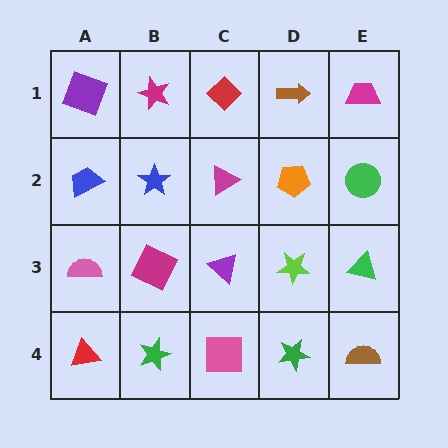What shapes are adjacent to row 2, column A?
A purple square (row 1, column A), a pink semicircle (row 3, column A), a blue star (row 2, column B).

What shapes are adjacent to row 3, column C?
A magenta triangle (row 2, column C), a pink square (row 4, column C), a magenta square (row 3, column B), a lime star (row 3, column D).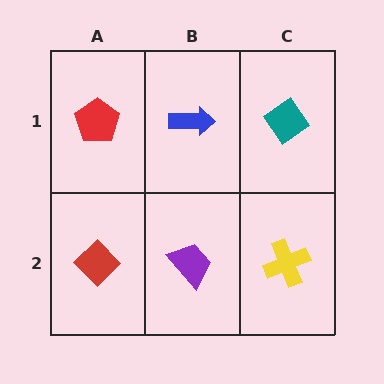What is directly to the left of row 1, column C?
A blue arrow.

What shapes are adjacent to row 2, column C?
A teal diamond (row 1, column C), a purple trapezoid (row 2, column B).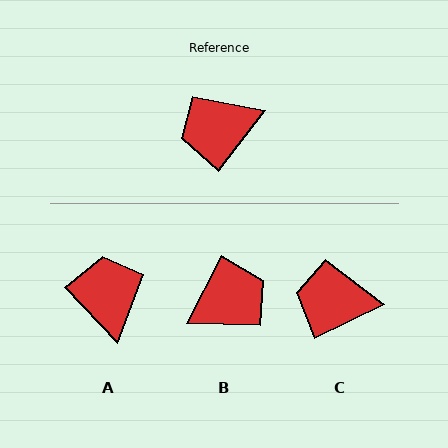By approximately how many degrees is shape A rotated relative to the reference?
Approximately 99 degrees clockwise.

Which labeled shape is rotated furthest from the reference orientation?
B, about 170 degrees away.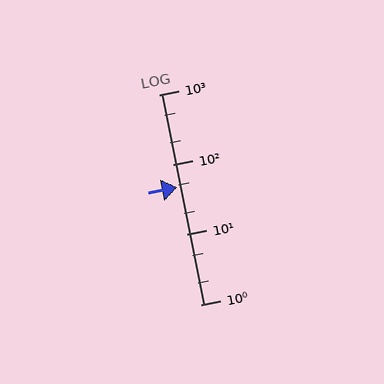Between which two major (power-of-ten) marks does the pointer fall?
The pointer is between 10 and 100.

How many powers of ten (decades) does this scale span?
The scale spans 3 decades, from 1 to 1000.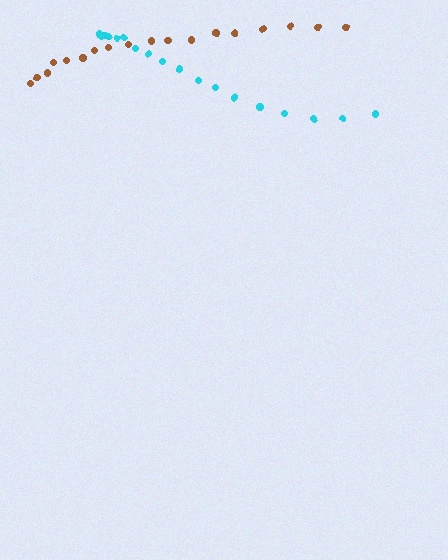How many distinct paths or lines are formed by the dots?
There are 2 distinct paths.